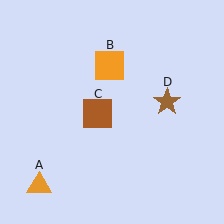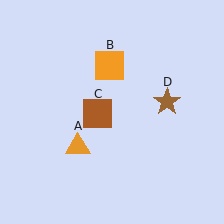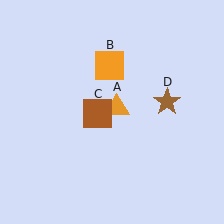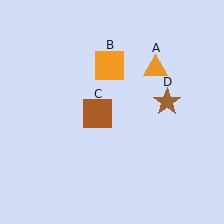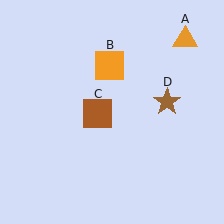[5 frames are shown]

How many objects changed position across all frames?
1 object changed position: orange triangle (object A).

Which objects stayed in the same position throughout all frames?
Orange square (object B) and brown square (object C) and brown star (object D) remained stationary.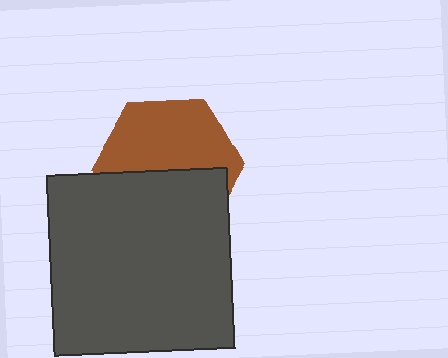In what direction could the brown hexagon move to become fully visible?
The brown hexagon could move up. That would shift it out from behind the dark gray square entirely.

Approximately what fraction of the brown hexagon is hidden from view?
Roughly 46% of the brown hexagon is hidden behind the dark gray square.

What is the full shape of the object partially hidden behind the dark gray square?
The partially hidden object is a brown hexagon.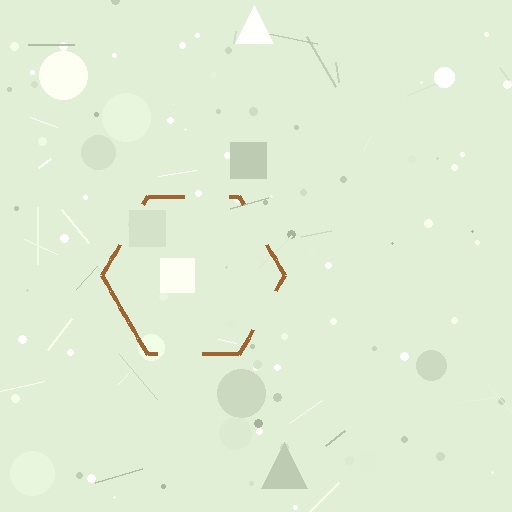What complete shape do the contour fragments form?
The contour fragments form a hexagon.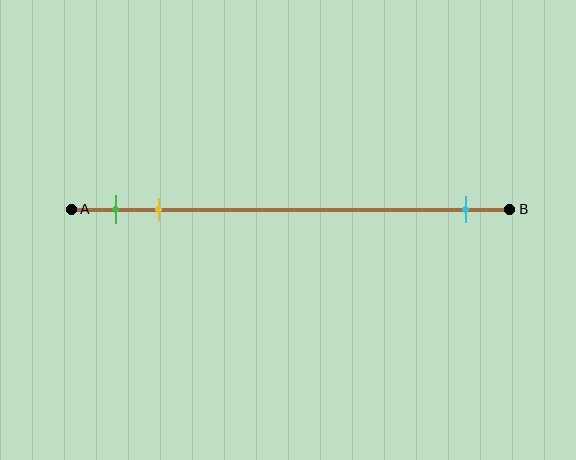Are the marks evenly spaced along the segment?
No, the marks are not evenly spaced.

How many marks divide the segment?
There are 3 marks dividing the segment.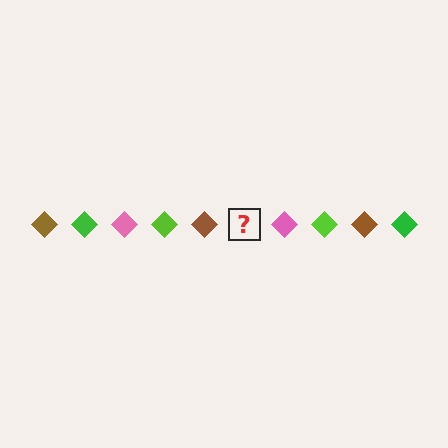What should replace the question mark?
The question mark should be replaced with a green diamond.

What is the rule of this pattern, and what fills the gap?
The rule is that the pattern cycles through brown, green, pink, lime diamonds. The gap should be filled with a green diamond.